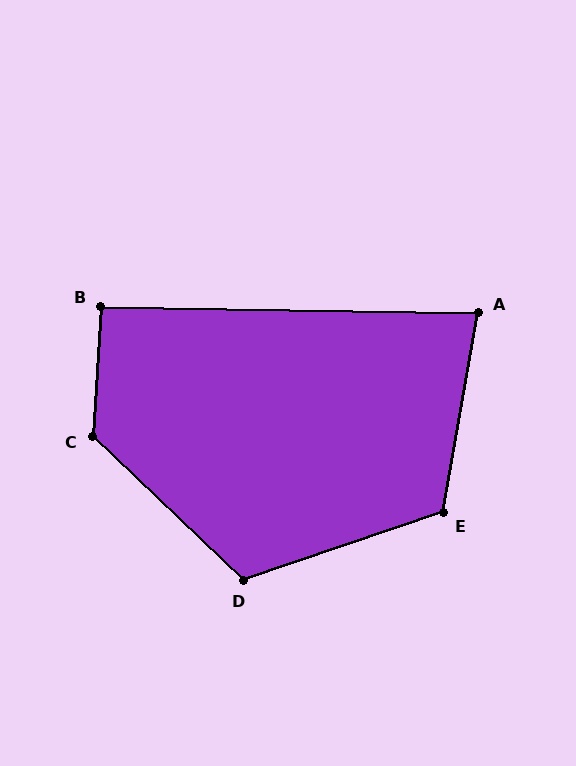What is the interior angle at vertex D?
Approximately 118 degrees (obtuse).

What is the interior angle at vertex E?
Approximately 118 degrees (obtuse).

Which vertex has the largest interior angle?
C, at approximately 130 degrees.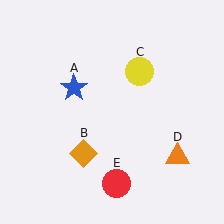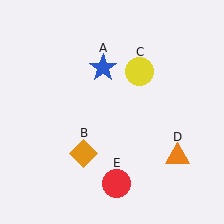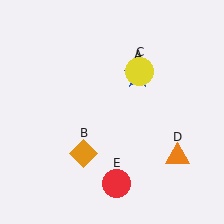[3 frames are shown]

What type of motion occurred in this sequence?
The blue star (object A) rotated clockwise around the center of the scene.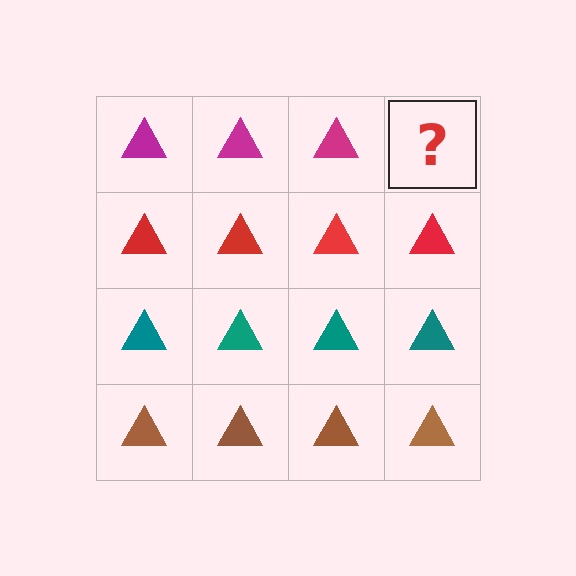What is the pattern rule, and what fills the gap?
The rule is that each row has a consistent color. The gap should be filled with a magenta triangle.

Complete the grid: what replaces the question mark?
The question mark should be replaced with a magenta triangle.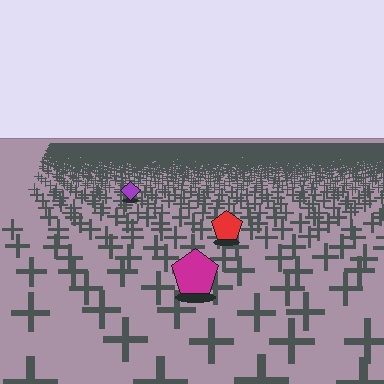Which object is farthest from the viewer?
The purple diamond is farthest from the viewer. It appears smaller and the ground texture around it is denser.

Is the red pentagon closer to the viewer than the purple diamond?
Yes. The red pentagon is closer — you can tell from the texture gradient: the ground texture is coarser near it.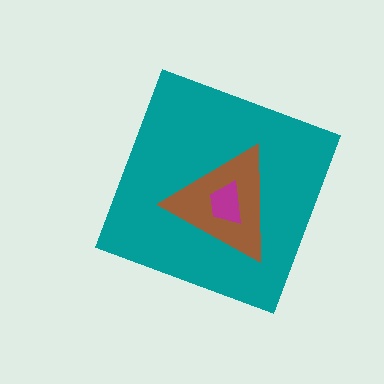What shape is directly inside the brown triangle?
The magenta trapezoid.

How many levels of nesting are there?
3.